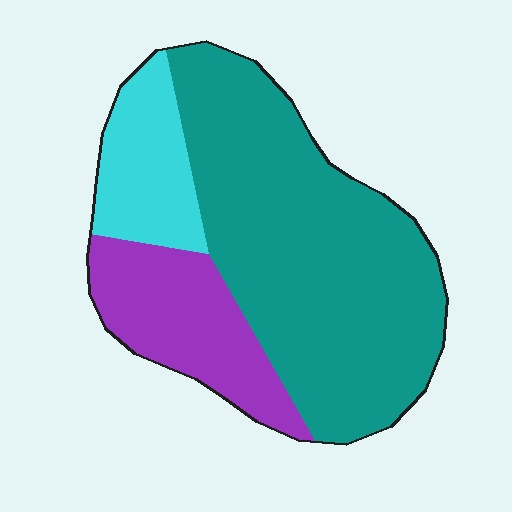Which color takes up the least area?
Cyan, at roughly 15%.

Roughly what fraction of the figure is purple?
Purple takes up less than a quarter of the figure.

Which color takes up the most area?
Teal, at roughly 65%.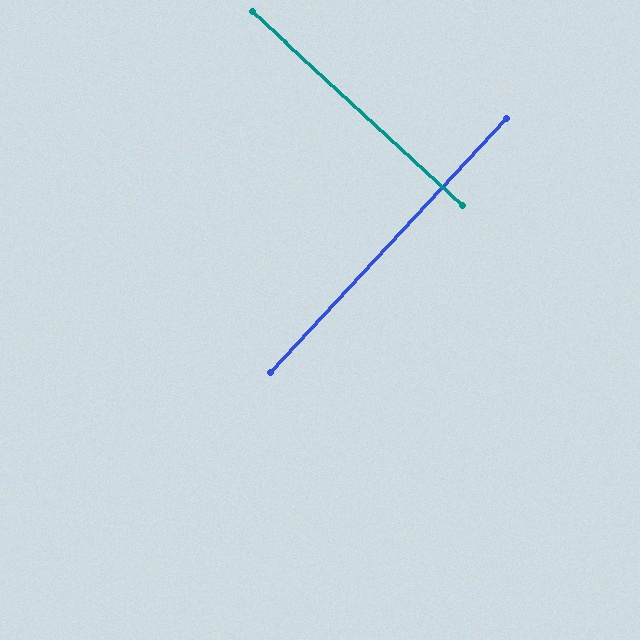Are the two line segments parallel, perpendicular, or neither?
Perpendicular — they meet at approximately 90°.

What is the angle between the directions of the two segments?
Approximately 90 degrees.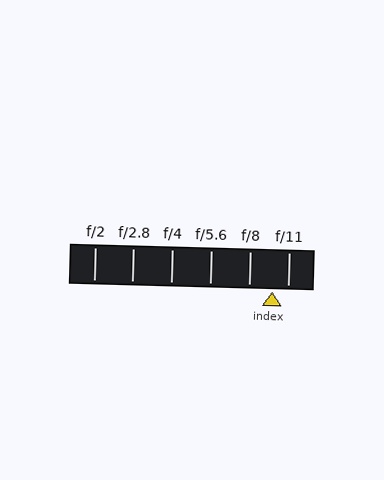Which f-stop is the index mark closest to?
The index mark is closest to f/11.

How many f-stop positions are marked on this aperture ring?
There are 6 f-stop positions marked.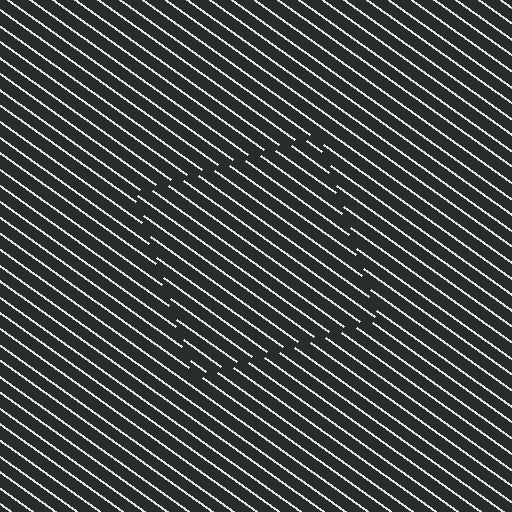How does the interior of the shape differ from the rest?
The interior of the shape contains the same grating, shifted by half a period — the contour is defined by the phase discontinuity where line-ends from the inner and outer gratings abut.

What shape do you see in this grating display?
An illusory square. The interior of the shape contains the same grating, shifted by half a period — the contour is defined by the phase discontinuity where line-ends from the inner and outer gratings abut.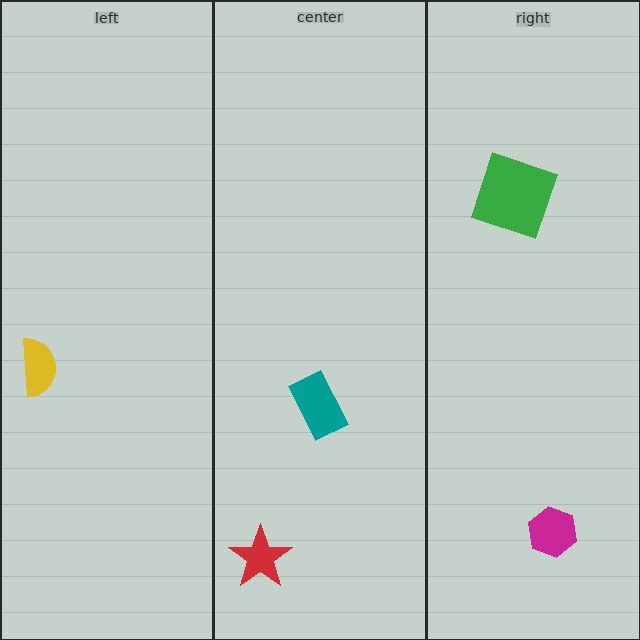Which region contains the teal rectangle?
The center region.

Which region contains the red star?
The center region.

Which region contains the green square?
The right region.